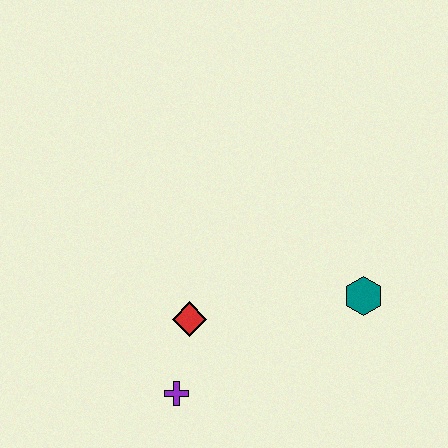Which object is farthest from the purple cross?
The teal hexagon is farthest from the purple cross.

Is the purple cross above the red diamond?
No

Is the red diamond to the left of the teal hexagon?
Yes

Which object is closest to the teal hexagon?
The red diamond is closest to the teal hexagon.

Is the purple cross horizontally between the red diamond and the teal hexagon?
No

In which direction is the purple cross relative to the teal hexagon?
The purple cross is to the left of the teal hexagon.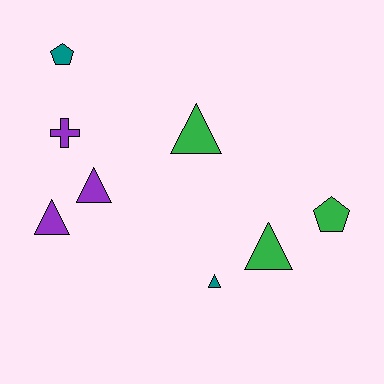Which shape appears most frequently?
Triangle, with 5 objects.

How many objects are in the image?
There are 8 objects.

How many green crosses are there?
There are no green crosses.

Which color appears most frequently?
Purple, with 3 objects.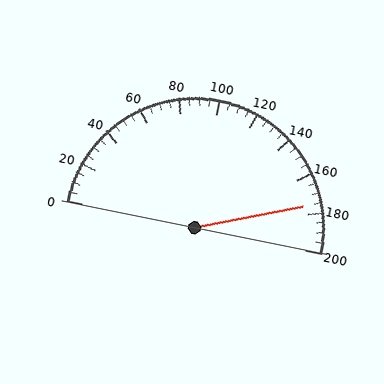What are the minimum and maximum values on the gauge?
The gauge ranges from 0 to 200.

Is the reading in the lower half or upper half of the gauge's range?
The reading is in the upper half of the range (0 to 200).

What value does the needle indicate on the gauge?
The needle indicates approximately 175.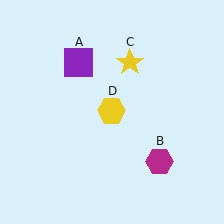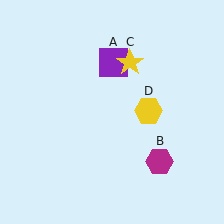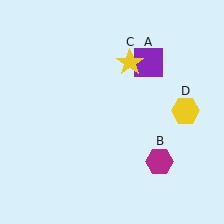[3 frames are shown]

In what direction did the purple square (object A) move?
The purple square (object A) moved right.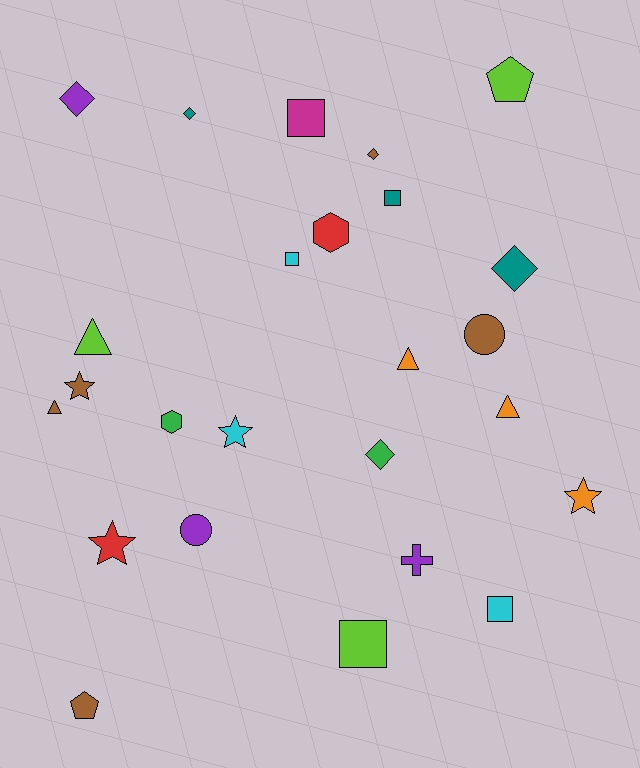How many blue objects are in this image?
There are no blue objects.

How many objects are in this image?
There are 25 objects.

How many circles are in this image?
There are 2 circles.